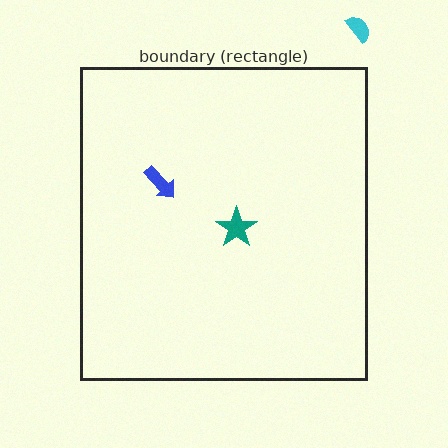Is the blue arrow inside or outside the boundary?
Inside.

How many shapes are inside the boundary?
2 inside, 1 outside.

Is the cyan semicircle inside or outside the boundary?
Outside.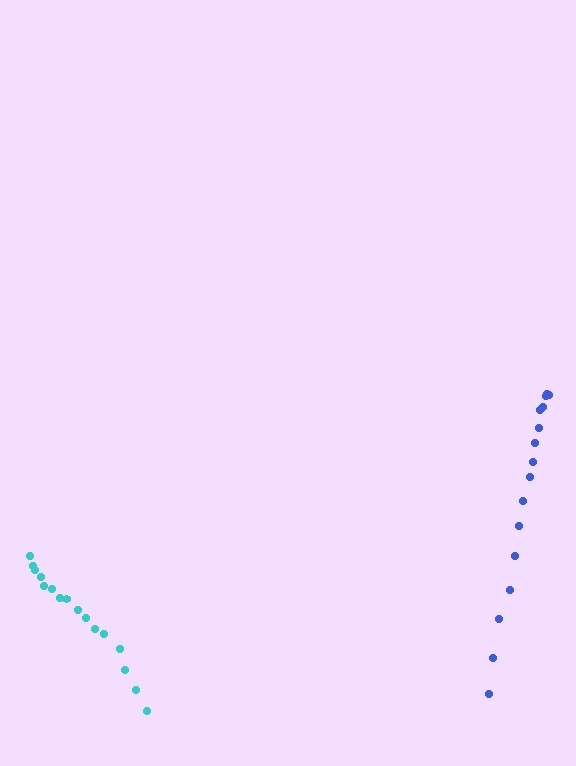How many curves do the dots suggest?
There are 2 distinct paths.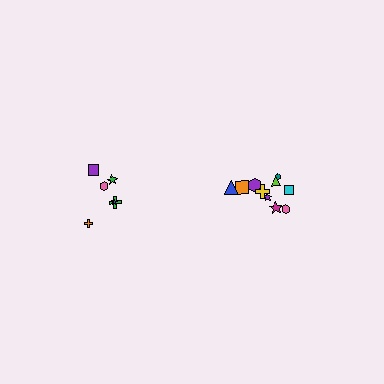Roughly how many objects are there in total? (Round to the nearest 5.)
Roughly 15 objects in total.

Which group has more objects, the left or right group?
The right group.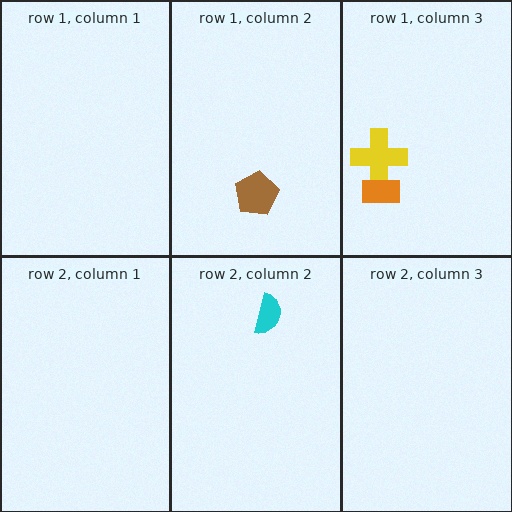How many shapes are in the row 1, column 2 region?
1.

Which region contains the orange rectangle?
The row 1, column 3 region.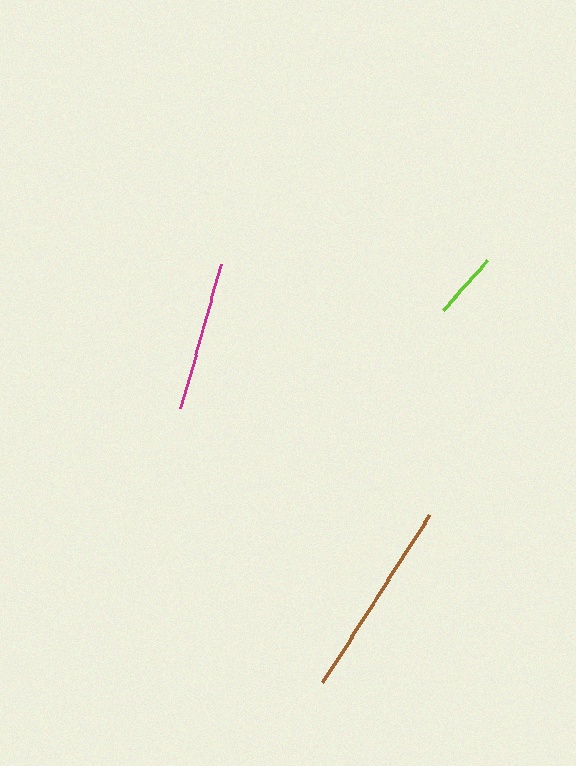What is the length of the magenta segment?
The magenta segment is approximately 149 pixels long.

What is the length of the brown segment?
The brown segment is approximately 199 pixels long.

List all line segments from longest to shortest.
From longest to shortest: brown, magenta, lime.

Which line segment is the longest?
The brown line is the longest at approximately 199 pixels.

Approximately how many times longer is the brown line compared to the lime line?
The brown line is approximately 3.0 times the length of the lime line.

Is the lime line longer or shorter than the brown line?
The brown line is longer than the lime line.